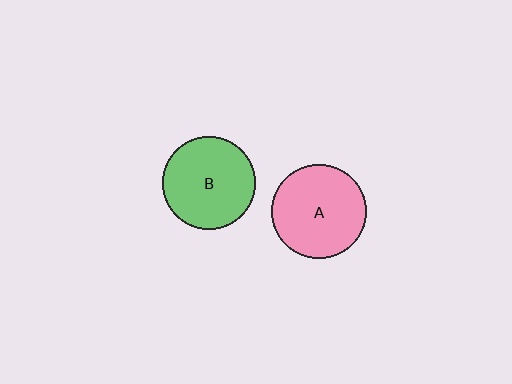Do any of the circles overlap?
No, none of the circles overlap.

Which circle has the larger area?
Circle A (pink).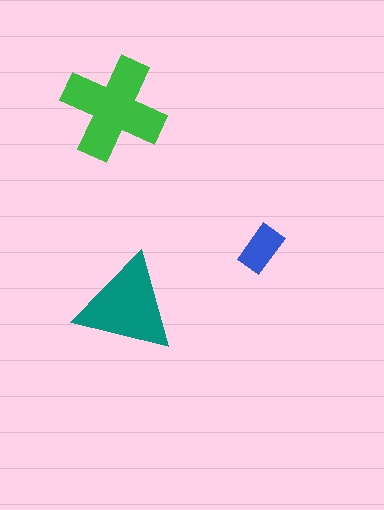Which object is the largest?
The green cross.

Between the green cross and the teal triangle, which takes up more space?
The green cross.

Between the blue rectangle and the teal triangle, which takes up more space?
The teal triangle.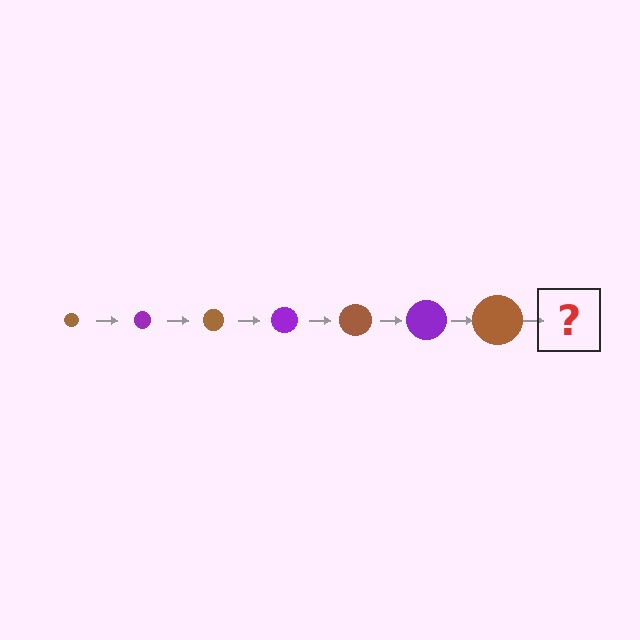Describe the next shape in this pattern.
It should be a purple circle, larger than the previous one.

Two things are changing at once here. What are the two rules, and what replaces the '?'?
The two rules are that the circle grows larger each step and the color cycles through brown and purple. The '?' should be a purple circle, larger than the previous one.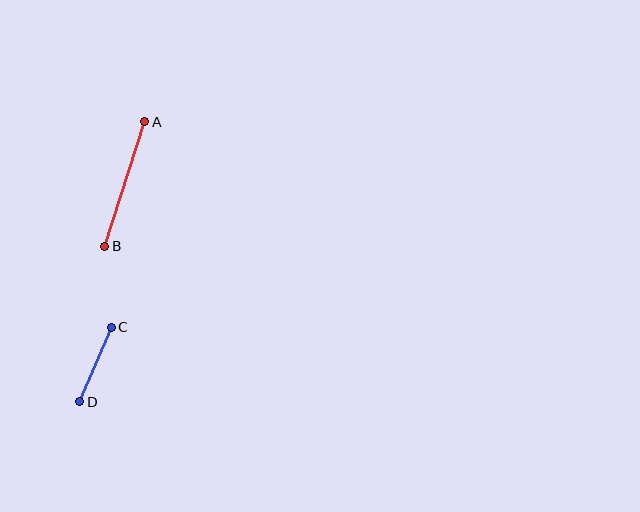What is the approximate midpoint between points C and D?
The midpoint is at approximately (95, 364) pixels.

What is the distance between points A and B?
The distance is approximately 131 pixels.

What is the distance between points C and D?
The distance is approximately 81 pixels.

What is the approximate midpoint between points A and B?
The midpoint is at approximately (125, 184) pixels.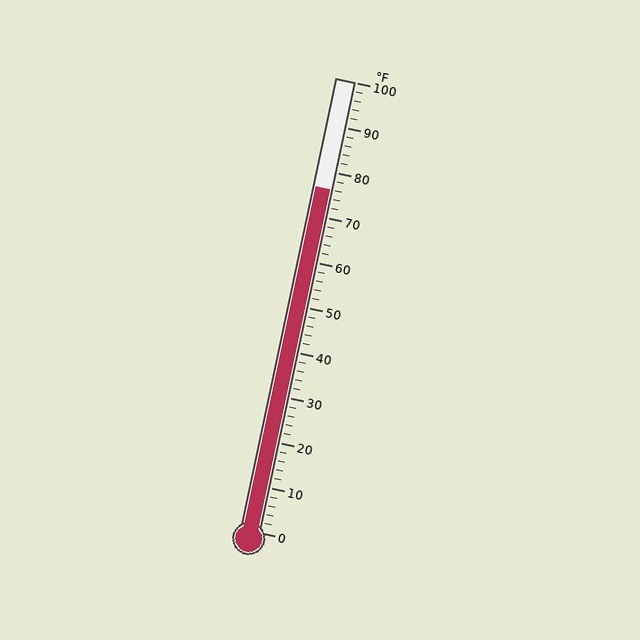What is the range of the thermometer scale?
The thermometer scale ranges from 0°F to 100°F.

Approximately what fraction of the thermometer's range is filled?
The thermometer is filled to approximately 75% of its range.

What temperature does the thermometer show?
The thermometer shows approximately 76°F.